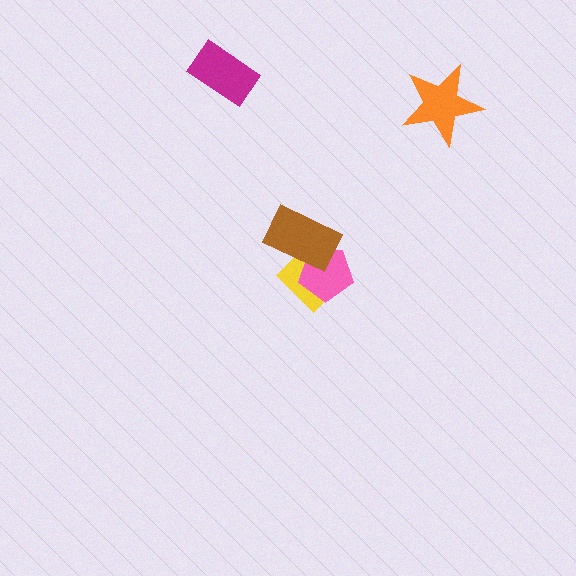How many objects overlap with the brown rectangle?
2 objects overlap with the brown rectangle.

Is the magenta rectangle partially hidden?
No, no other shape covers it.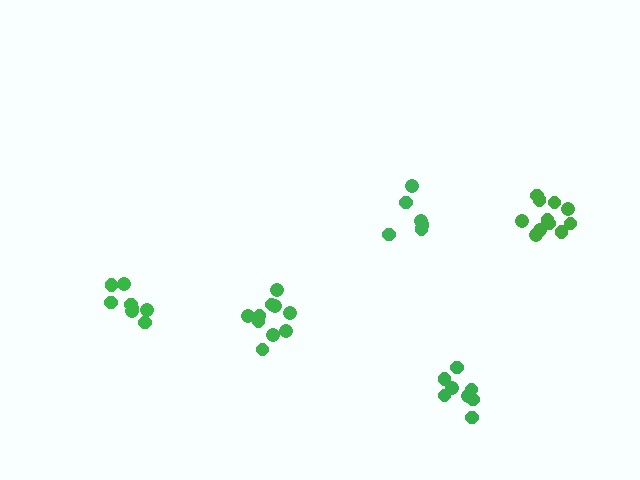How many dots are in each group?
Group 1: 6 dots, Group 2: 8 dots, Group 3: 10 dots, Group 4: 11 dots, Group 5: 8 dots (43 total).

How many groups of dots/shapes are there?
There are 5 groups.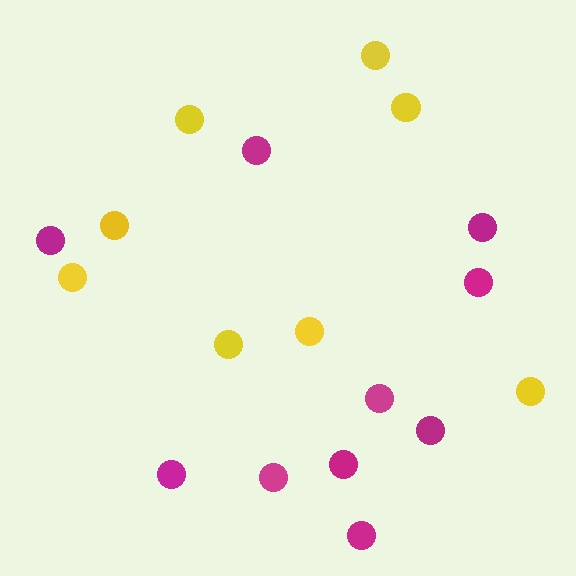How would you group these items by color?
There are 2 groups: one group of yellow circles (8) and one group of magenta circles (10).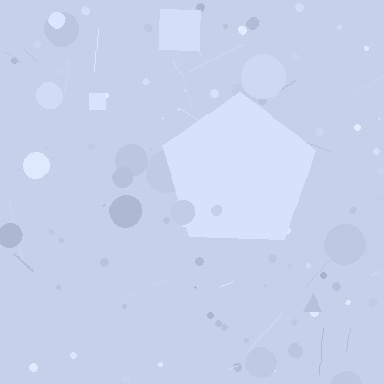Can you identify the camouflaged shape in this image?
The camouflaged shape is a pentagon.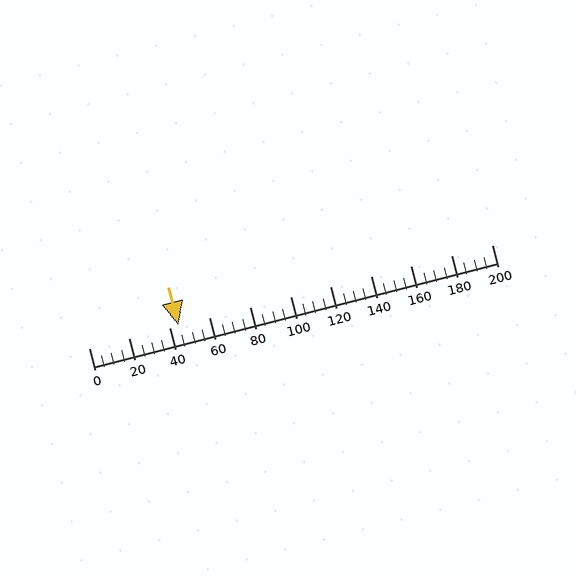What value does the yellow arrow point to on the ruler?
The yellow arrow points to approximately 44.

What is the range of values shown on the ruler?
The ruler shows values from 0 to 200.